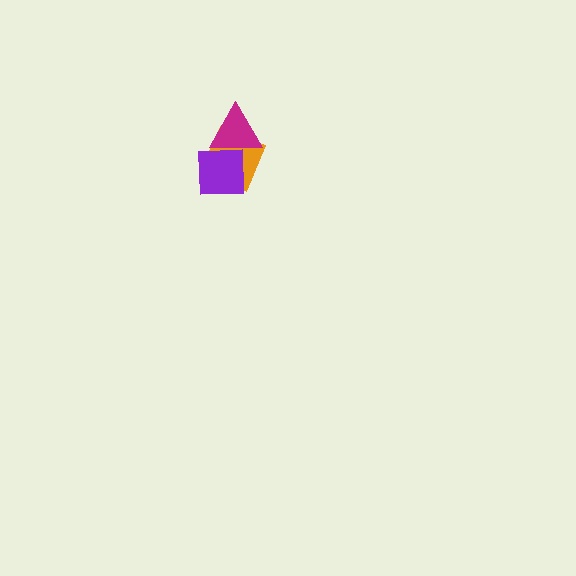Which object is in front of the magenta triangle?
The purple square is in front of the magenta triangle.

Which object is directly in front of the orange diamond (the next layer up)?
The magenta triangle is directly in front of the orange diamond.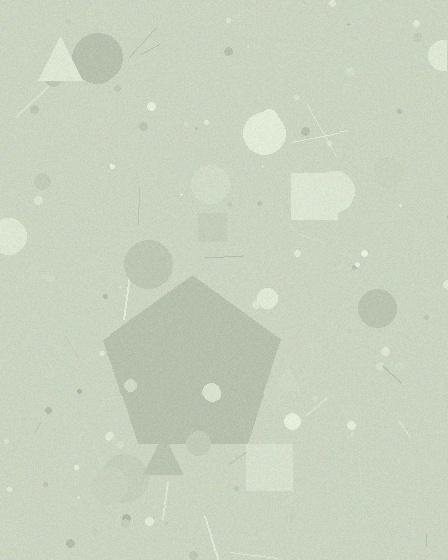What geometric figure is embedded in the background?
A pentagon is embedded in the background.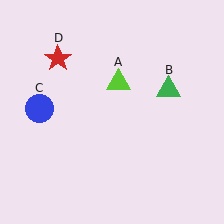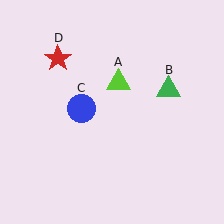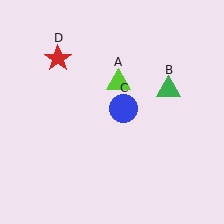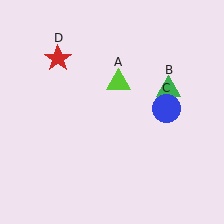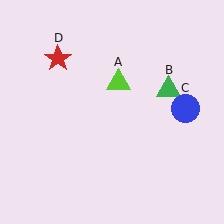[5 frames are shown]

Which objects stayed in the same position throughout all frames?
Lime triangle (object A) and green triangle (object B) and red star (object D) remained stationary.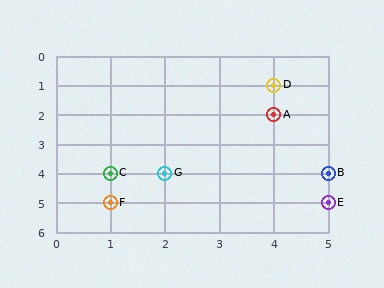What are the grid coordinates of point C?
Point C is at grid coordinates (1, 4).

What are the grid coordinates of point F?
Point F is at grid coordinates (1, 5).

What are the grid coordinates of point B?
Point B is at grid coordinates (5, 4).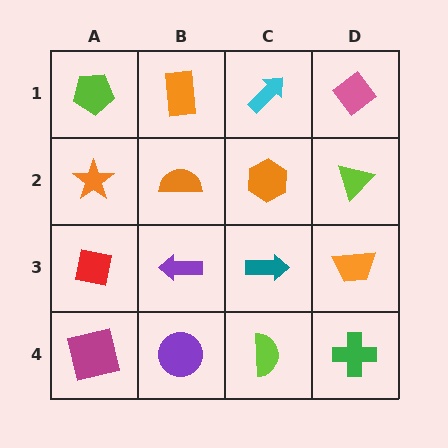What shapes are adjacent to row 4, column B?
A purple arrow (row 3, column B), a magenta square (row 4, column A), a lime semicircle (row 4, column C).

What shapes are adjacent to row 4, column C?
A teal arrow (row 3, column C), a purple circle (row 4, column B), a green cross (row 4, column D).